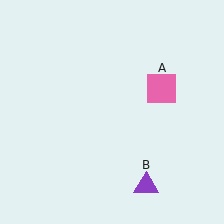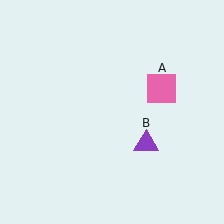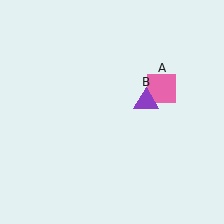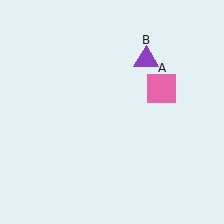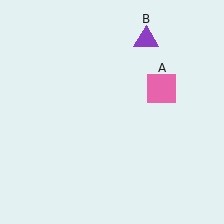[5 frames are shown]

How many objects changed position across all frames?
1 object changed position: purple triangle (object B).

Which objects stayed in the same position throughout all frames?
Pink square (object A) remained stationary.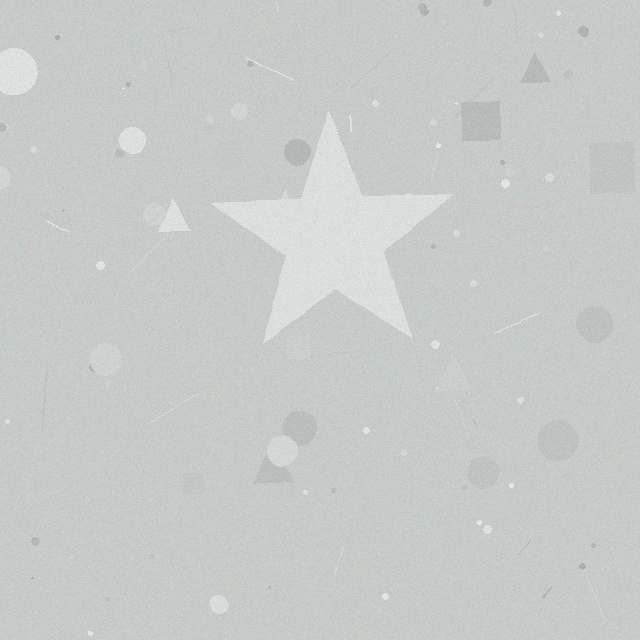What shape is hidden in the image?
A star is hidden in the image.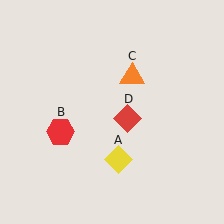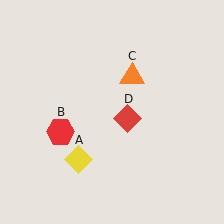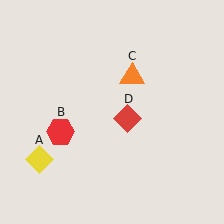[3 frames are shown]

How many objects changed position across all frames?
1 object changed position: yellow diamond (object A).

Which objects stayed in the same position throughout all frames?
Red hexagon (object B) and orange triangle (object C) and red diamond (object D) remained stationary.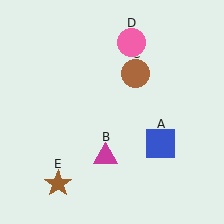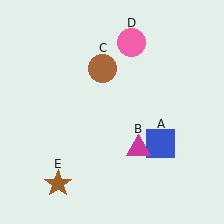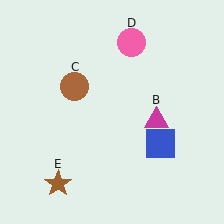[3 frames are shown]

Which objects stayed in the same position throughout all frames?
Blue square (object A) and pink circle (object D) and brown star (object E) remained stationary.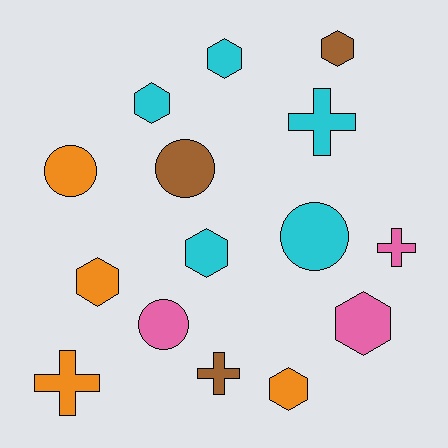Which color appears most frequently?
Cyan, with 5 objects.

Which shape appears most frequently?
Hexagon, with 7 objects.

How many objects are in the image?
There are 15 objects.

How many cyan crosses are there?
There is 1 cyan cross.